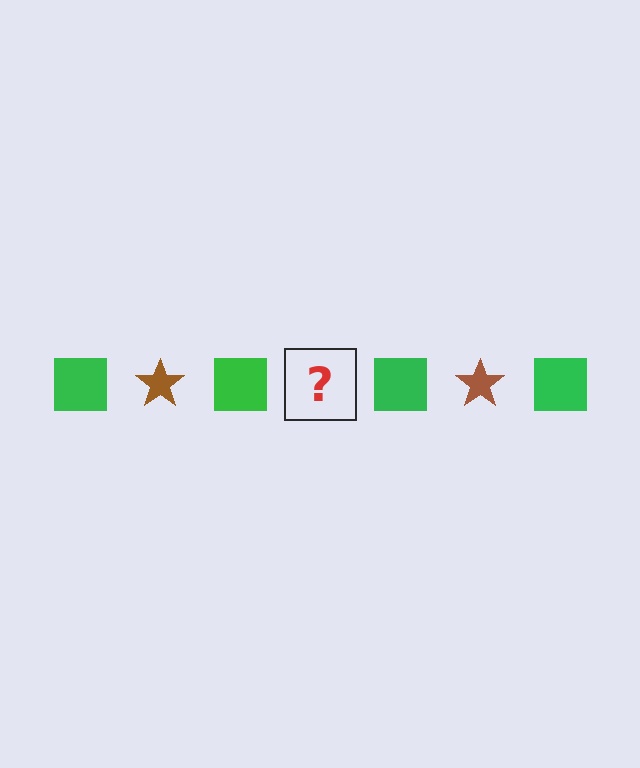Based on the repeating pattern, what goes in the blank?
The blank should be a brown star.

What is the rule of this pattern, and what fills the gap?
The rule is that the pattern alternates between green square and brown star. The gap should be filled with a brown star.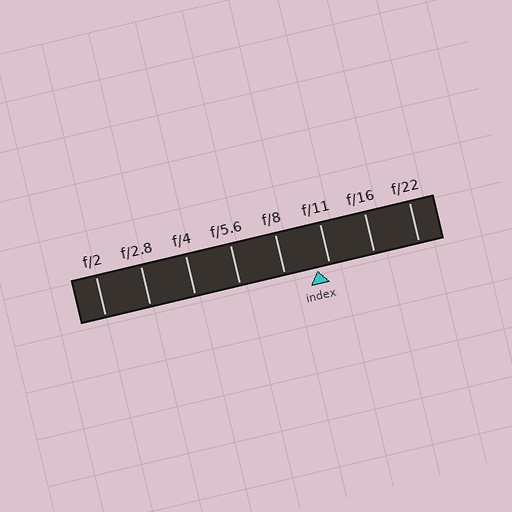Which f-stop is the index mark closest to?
The index mark is closest to f/11.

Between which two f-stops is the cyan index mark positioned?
The index mark is between f/8 and f/11.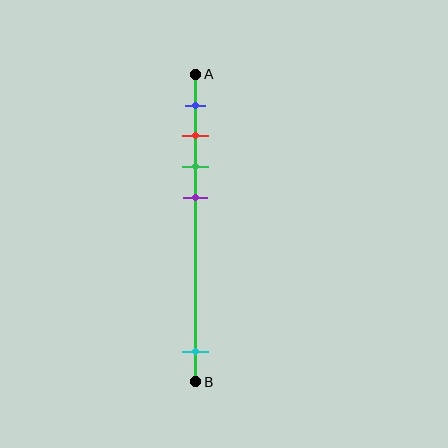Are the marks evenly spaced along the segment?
No, the marks are not evenly spaced.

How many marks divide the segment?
There are 5 marks dividing the segment.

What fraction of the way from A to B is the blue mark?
The blue mark is approximately 10% (0.1) of the way from A to B.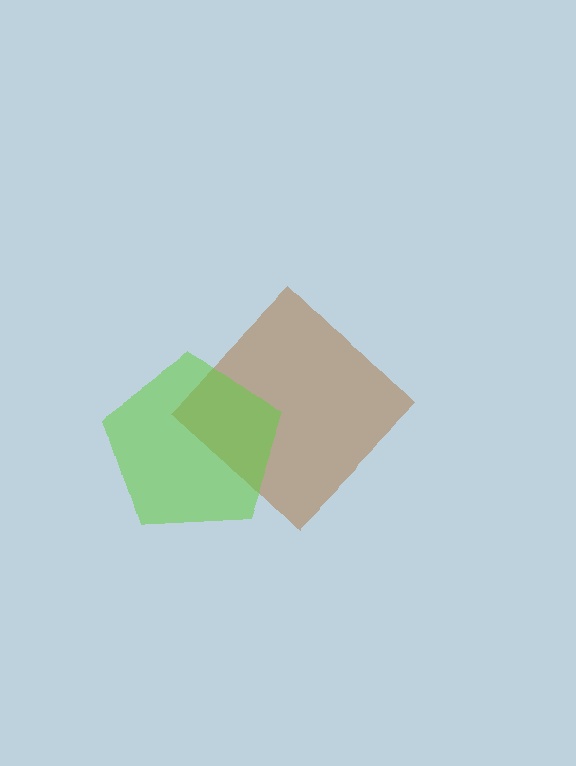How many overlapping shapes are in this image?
There are 2 overlapping shapes in the image.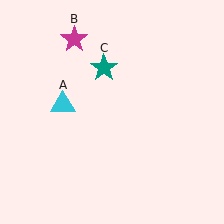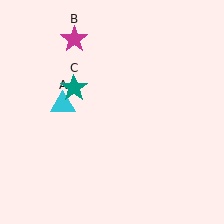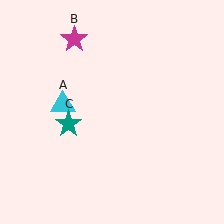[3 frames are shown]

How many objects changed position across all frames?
1 object changed position: teal star (object C).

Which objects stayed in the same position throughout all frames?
Cyan triangle (object A) and magenta star (object B) remained stationary.